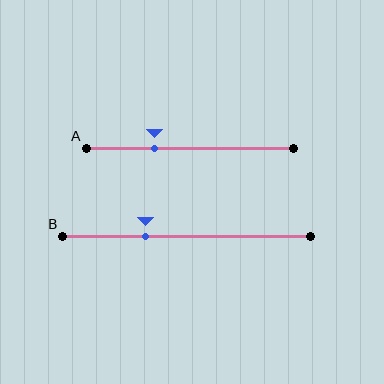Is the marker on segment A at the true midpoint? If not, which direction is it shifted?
No, the marker on segment A is shifted to the left by about 17% of the segment length.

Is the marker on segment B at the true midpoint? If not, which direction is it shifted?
No, the marker on segment B is shifted to the left by about 17% of the segment length.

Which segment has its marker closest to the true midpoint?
Segment B has its marker closest to the true midpoint.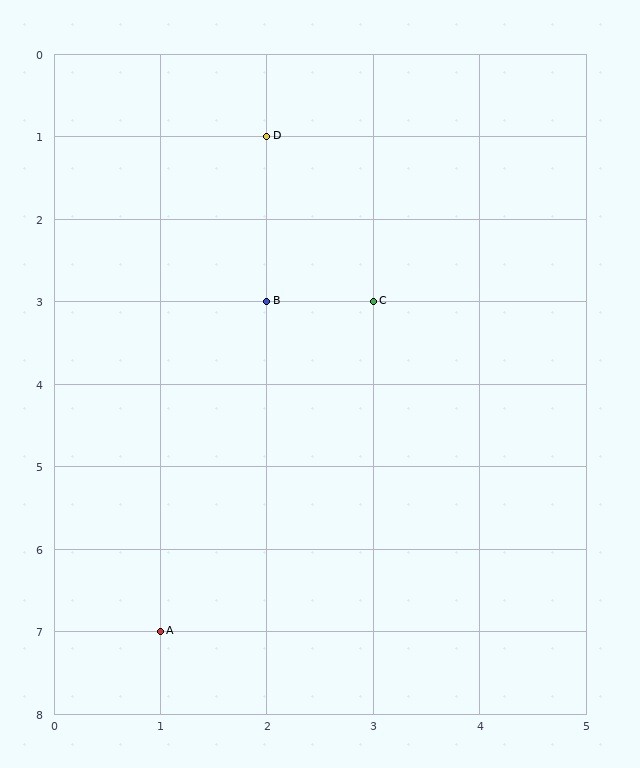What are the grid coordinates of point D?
Point D is at grid coordinates (2, 1).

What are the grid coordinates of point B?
Point B is at grid coordinates (2, 3).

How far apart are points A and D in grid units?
Points A and D are 1 column and 6 rows apart (about 6.1 grid units diagonally).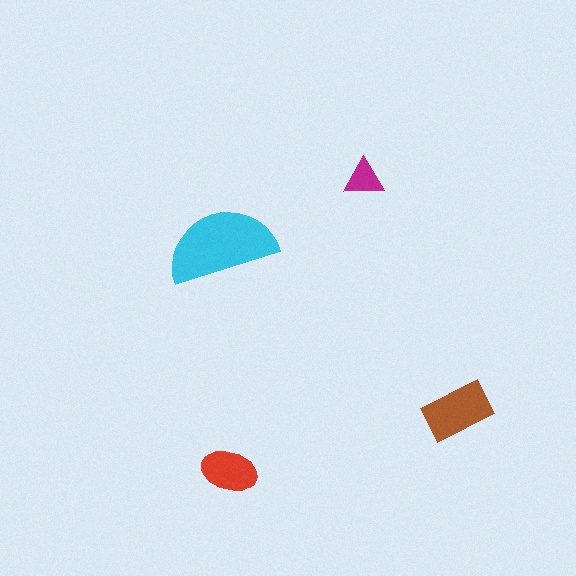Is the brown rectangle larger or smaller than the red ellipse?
Larger.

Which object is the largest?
The cyan semicircle.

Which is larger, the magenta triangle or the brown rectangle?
The brown rectangle.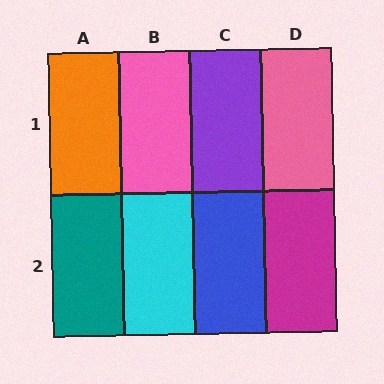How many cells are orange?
1 cell is orange.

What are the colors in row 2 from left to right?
Teal, cyan, blue, magenta.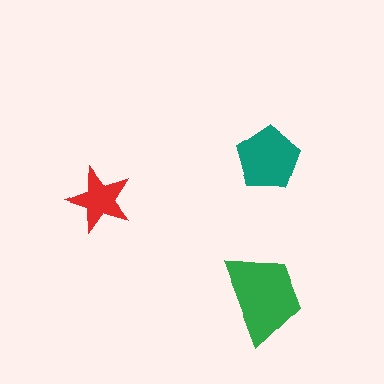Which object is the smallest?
The red star.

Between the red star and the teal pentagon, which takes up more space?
The teal pentagon.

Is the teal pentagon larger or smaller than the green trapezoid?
Smaller.